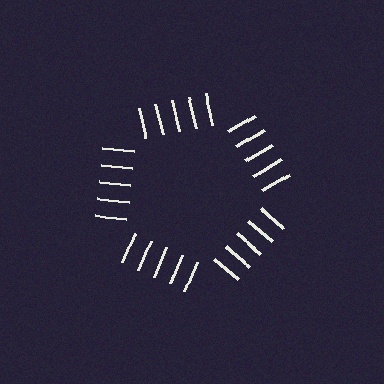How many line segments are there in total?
25 — 5 along each of the 5 edges.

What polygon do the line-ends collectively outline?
An illusory pentagon — the line segments terminate on its edges but no continuous stroke is drawn.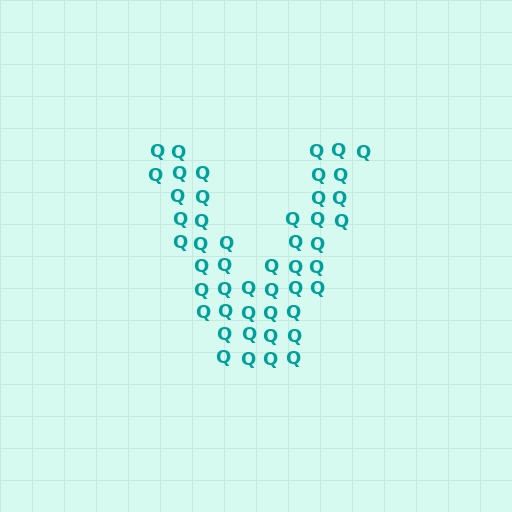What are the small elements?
The small elements are letter Q's.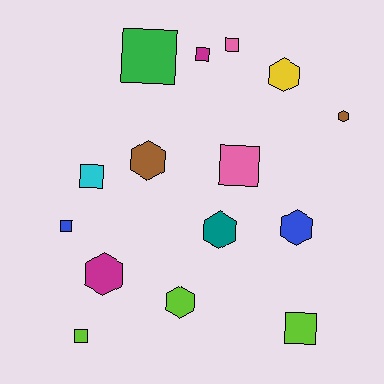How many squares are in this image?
There are 8 squares.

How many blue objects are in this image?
There are 2 blue objects.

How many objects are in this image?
There are 15 objects.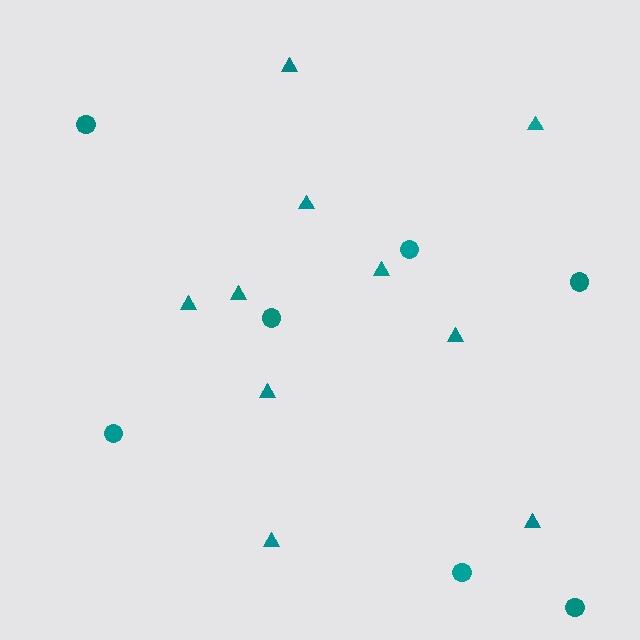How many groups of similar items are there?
There are 2 groups: one group of circles (7) and one group of triangles (10).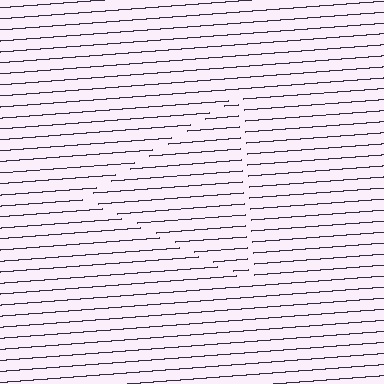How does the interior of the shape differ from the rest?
The interior of the shape contains the same grating, shifted by half a period — the contour is defined by the phase discontinuity where line-ends from the inner and outer gratings abut.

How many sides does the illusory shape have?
3 sides — the line-ends trace a triangle.